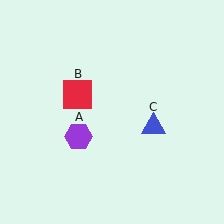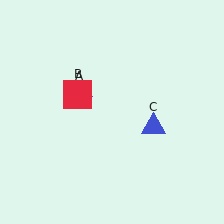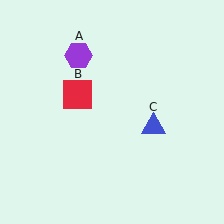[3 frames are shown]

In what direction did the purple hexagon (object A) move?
The purple hexagon (object A) moved up.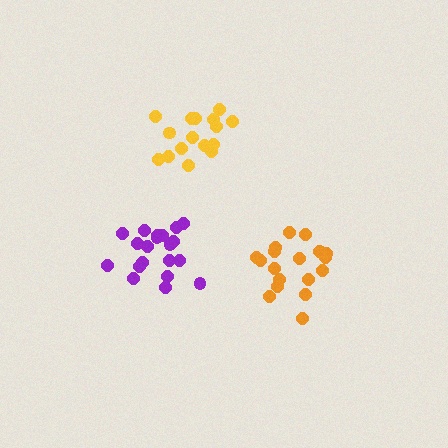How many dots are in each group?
Group 1: 20 dots, Group 2: 16 dots, Group 3: 19 dots (55 total).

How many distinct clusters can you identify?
There are 3 distinct clusters.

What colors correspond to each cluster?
The clusters are colored: purple, yellow, orange.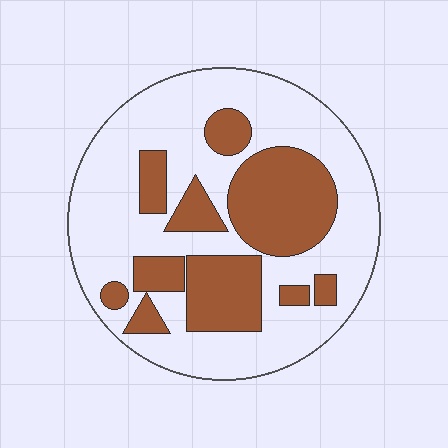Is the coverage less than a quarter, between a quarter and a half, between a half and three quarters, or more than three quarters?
Between a quarter and a half.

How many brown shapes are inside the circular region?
10.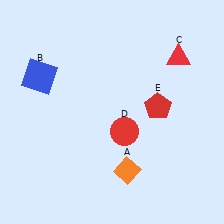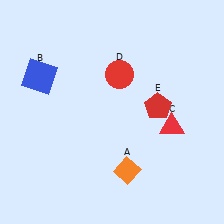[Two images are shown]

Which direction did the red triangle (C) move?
The red triangle (C) moved down.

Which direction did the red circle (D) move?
The red circle (D) moved up.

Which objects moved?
The objects that moved are: the red triangle (C), the red circle (D).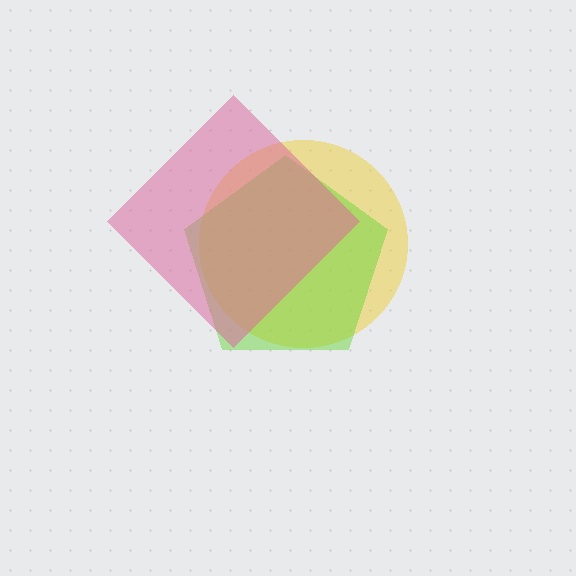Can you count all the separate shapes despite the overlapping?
Yes, there are 3 separate shapes.